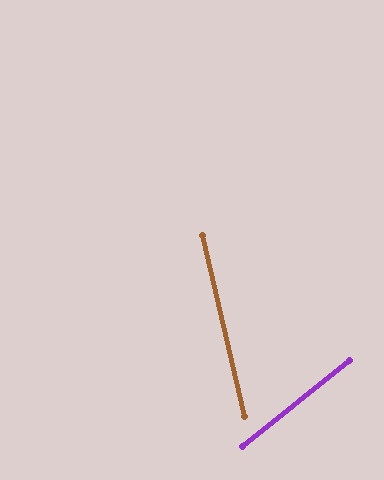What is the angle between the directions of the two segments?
Approximately 65 degrees.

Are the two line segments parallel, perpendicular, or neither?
Neither parallel nor perpendicular — they differ by about 65°.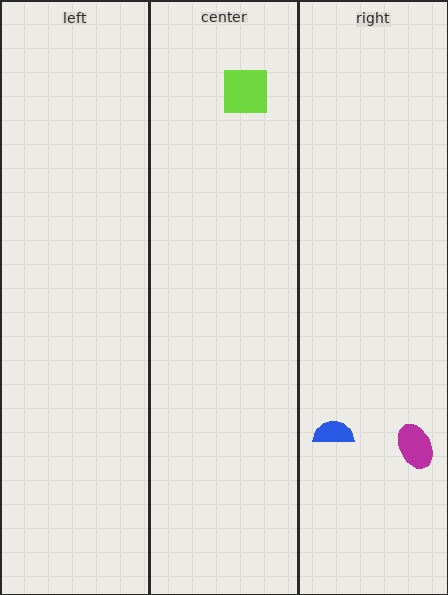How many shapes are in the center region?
1.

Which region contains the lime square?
The center region.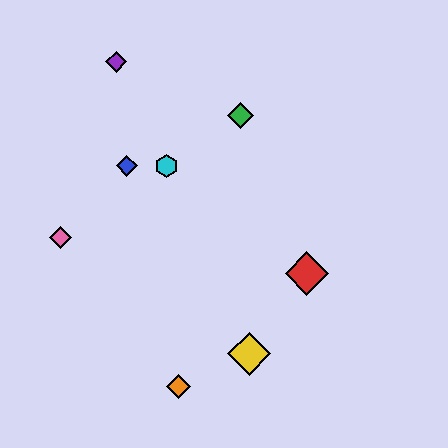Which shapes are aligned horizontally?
The blue diamond, the cyan hexagon are aligned horizontally.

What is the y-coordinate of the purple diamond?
The purple diamond is at y≈62.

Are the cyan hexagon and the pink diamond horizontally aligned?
No, the cyan hexagon is at y≈166 and the pink diamond is at y≈237.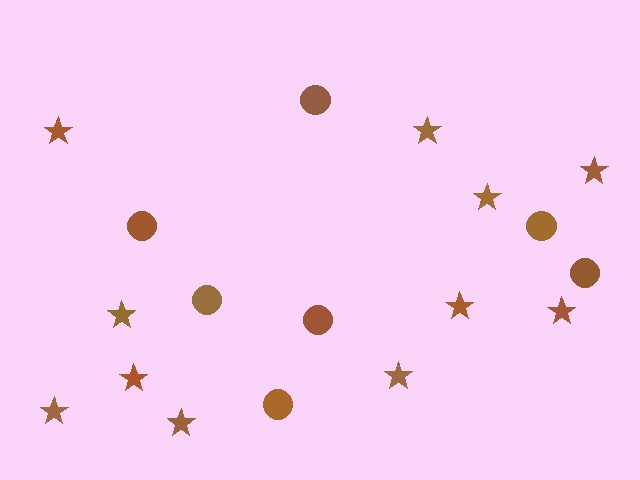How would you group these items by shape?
There are 2 groups: one group of stars (11) and one group of circles (7).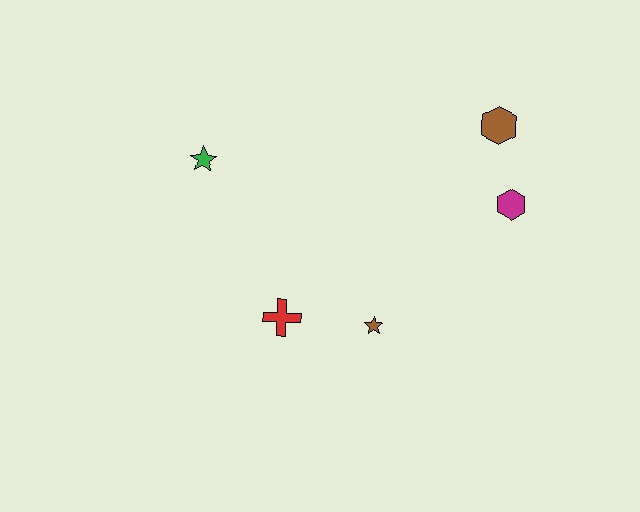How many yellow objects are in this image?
There are no yellow objects.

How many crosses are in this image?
There is 1 cross.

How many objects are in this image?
There are 5 objects.